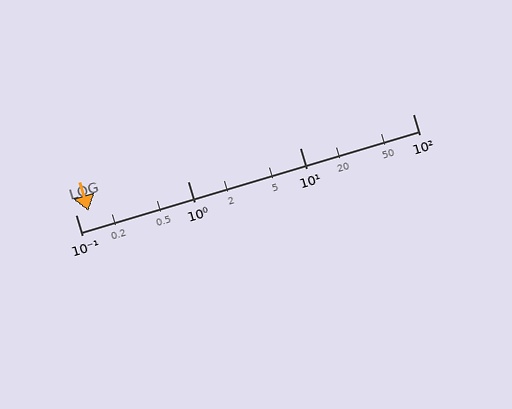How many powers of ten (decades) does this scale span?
The scale spans 3 decades, from 0.1 to 100.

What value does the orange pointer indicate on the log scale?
The pointer indicates approximately 0.13.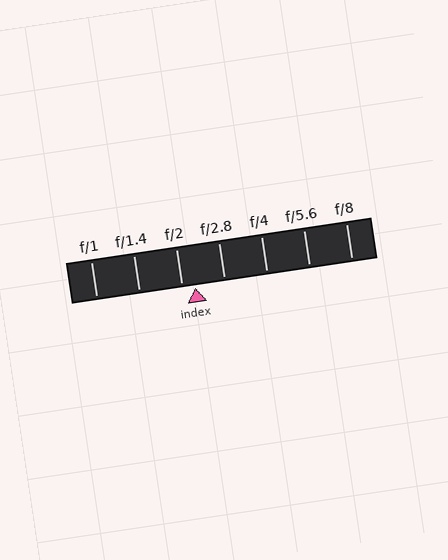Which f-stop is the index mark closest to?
The index mark is closest to f/2.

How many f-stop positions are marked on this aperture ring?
There are 7 f-stop positions marked.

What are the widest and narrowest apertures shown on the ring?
The widest aperture shown is f/1 and the narrowest is f/8.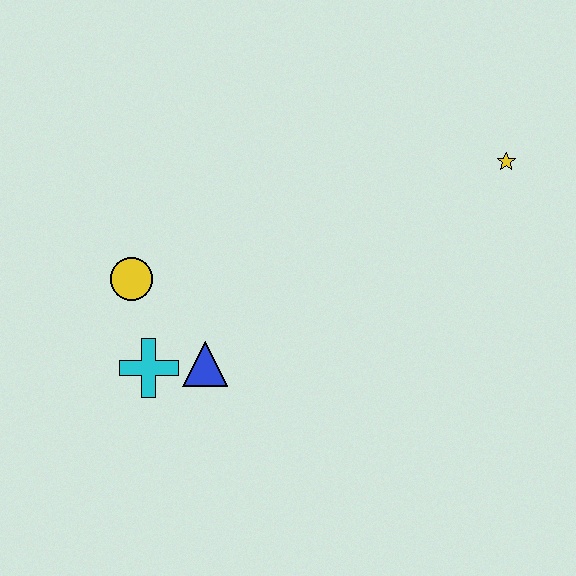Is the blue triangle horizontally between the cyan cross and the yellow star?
Yes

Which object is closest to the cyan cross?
The blue triangle is closest to the cyan cross.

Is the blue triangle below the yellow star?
Yes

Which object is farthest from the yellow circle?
The yellow star is farthest from the yellow circle.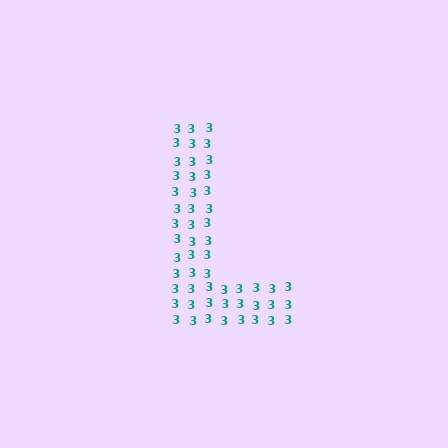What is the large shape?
The large shape is the letter L.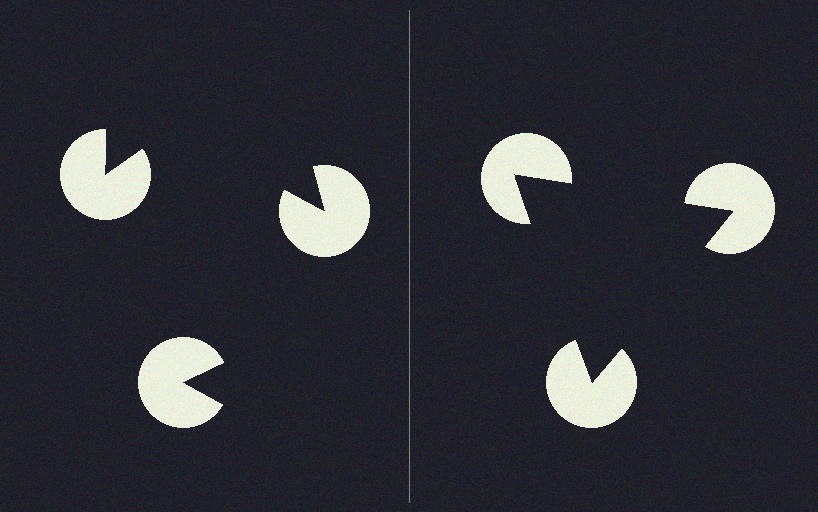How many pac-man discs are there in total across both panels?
6 — 3 on each side.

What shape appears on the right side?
An illusory triangle.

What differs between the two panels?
The pac-man discs are positioned identically on both sides; only the wedge orientations differ. On the right they align to a triangle; on the left they are misaligned.